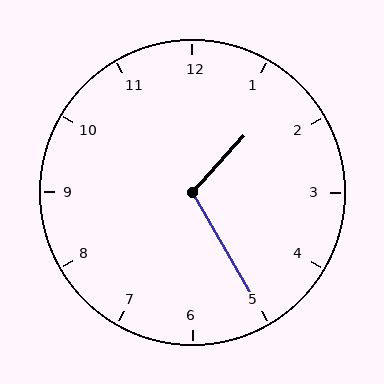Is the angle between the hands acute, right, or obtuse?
It is obtuse.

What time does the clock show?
1:25.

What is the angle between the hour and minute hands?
Approximately 108 degrees.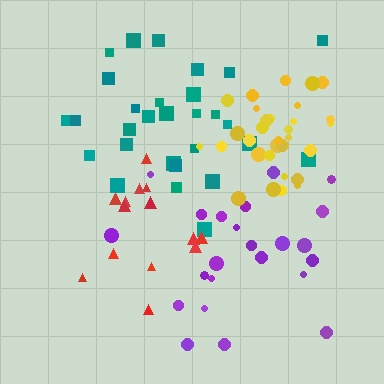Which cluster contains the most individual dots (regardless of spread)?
Yellow (32).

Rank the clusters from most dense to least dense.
yellow, red, teal, purple.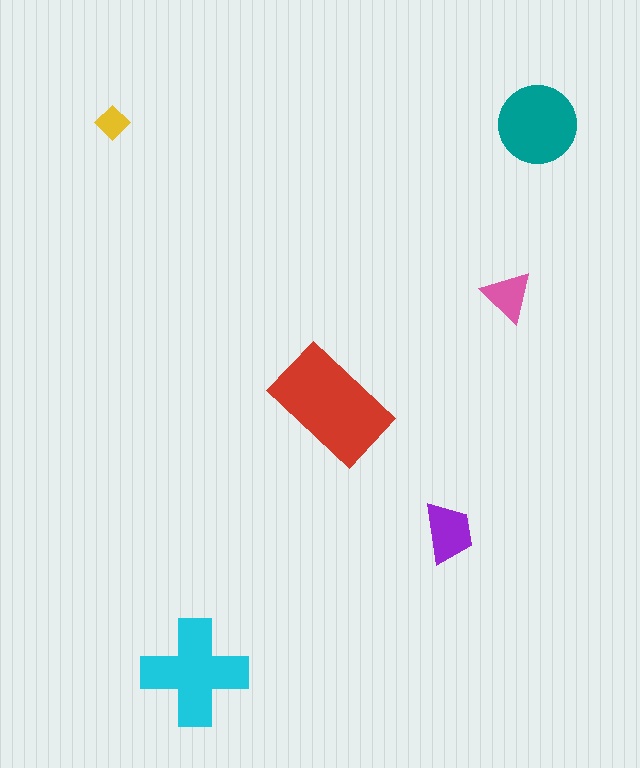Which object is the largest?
The red rectangle.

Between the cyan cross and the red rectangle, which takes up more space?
The red rectangle.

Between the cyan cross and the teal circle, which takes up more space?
The cyan cross.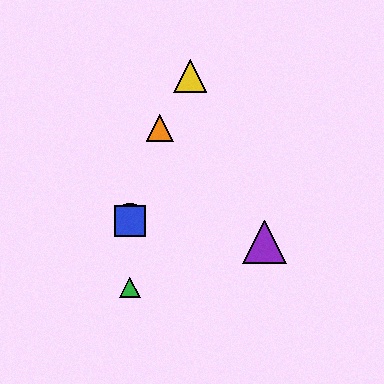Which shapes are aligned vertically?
The red circle, the blue square, the green triangle are aligned vertically.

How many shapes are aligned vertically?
3 shapes (the red circle, the blue square, the green triangle) are aligned vertically.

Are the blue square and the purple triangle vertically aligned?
No, the blue square is at x≈130 and the purple triangle is at x≈264.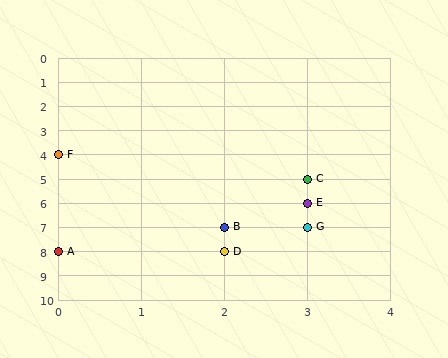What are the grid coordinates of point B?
Point B is at grid coordinates (2, 7).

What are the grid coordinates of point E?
Point E is at grid coordinates (3, 6).